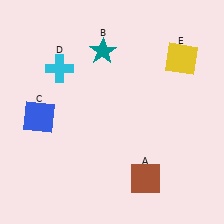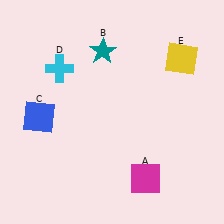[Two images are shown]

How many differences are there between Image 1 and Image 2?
There is 1 difference between the two images.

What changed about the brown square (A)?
In Image 1, A is brown. In Image 2, it changed to magenta.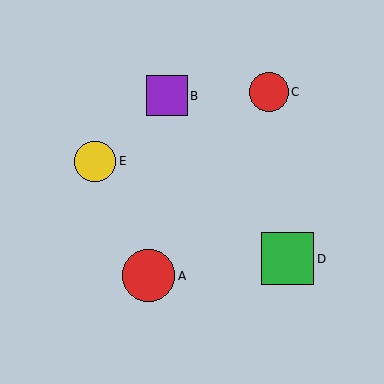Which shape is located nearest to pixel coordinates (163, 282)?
The red circle (labeled A) at (148, 276) is nearest to that location.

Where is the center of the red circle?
The center of the red circle is at (148, 276).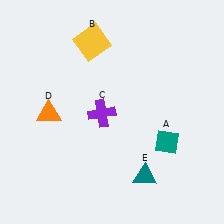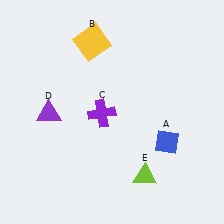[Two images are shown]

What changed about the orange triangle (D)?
In Image 1, D is orange. In Image 2, it changed to purple.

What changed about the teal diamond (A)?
In Image 1, A is teal. In Image 2, it changed to blue.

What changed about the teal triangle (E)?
In Image 1, E is teal. In Image 2, it changed to lime.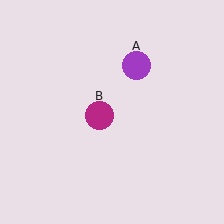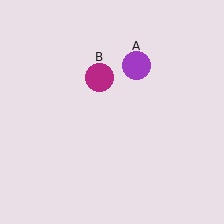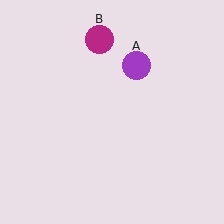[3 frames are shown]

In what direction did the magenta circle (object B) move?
The magenta circle (object B) moved up.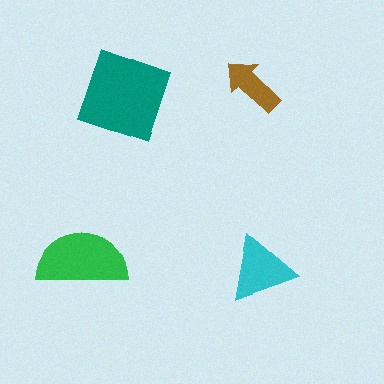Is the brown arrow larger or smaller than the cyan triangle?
Smaller.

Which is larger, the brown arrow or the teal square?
The teal square.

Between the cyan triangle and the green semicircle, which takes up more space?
The green semicircle.